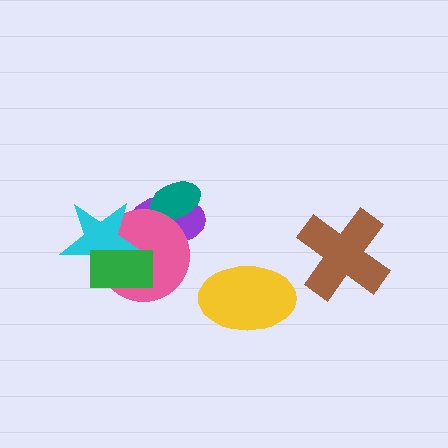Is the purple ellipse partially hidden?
Yes, it is partially covered by another shape.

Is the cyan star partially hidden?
Yes, it is partially covered by another shape.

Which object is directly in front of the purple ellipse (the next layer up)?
The teal ellipse is directly in front of the purple ellipse.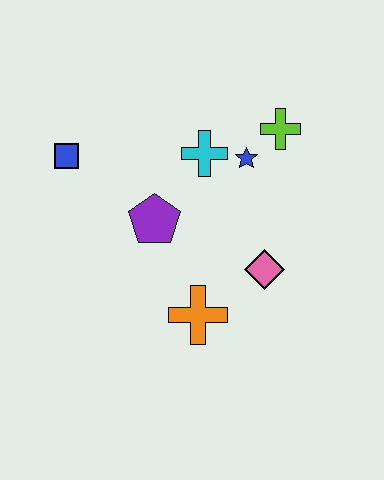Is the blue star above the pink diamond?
Yes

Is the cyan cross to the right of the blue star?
No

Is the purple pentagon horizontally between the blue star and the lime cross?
No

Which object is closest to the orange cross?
The pink diamond is closest to the orange cross.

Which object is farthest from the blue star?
The blue square is farthest from the blue star.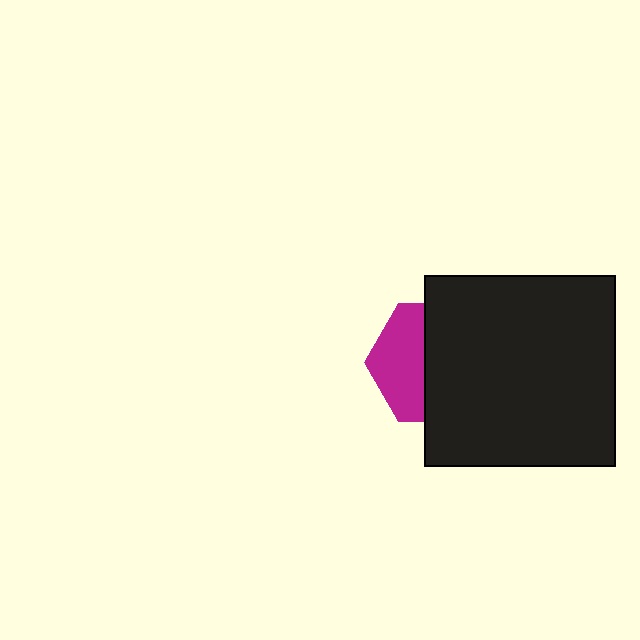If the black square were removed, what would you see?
You would see the complete magenta hexagon.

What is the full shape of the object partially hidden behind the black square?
The partially hidden object is a magenta hexagon.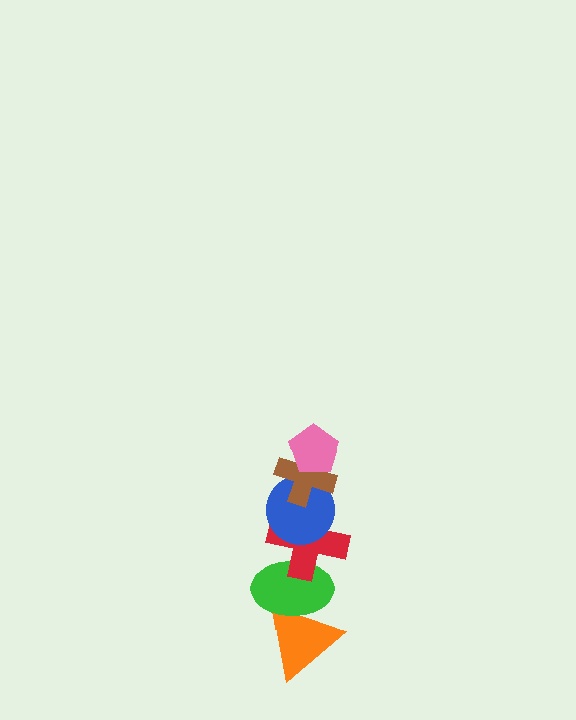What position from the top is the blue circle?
The blue circle is 3rd from the top.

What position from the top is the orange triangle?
The orange triangle is 6th from the top.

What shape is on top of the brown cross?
The pink pentagon is on top of the brown cross.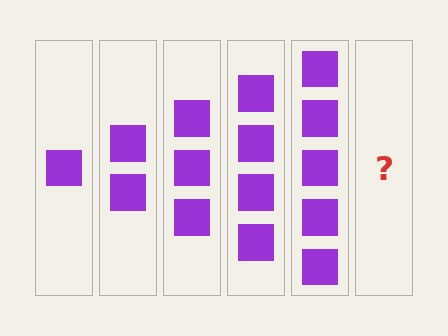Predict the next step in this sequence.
The next step is 6 squares.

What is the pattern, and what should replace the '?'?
The pattern is that each step adds one more square. The '?' should be 6 squares.